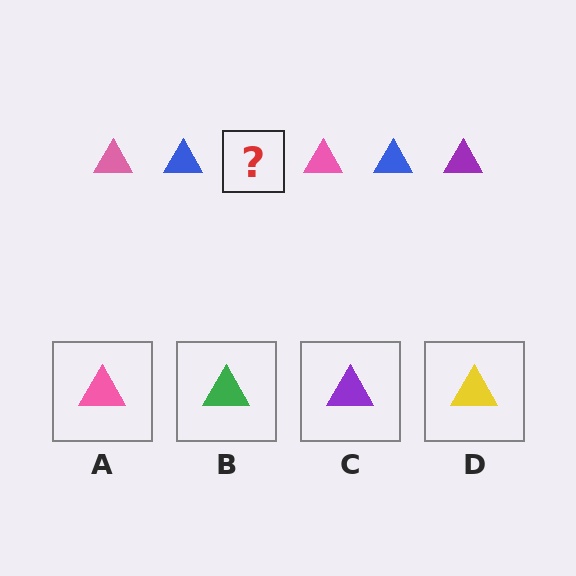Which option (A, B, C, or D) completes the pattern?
C.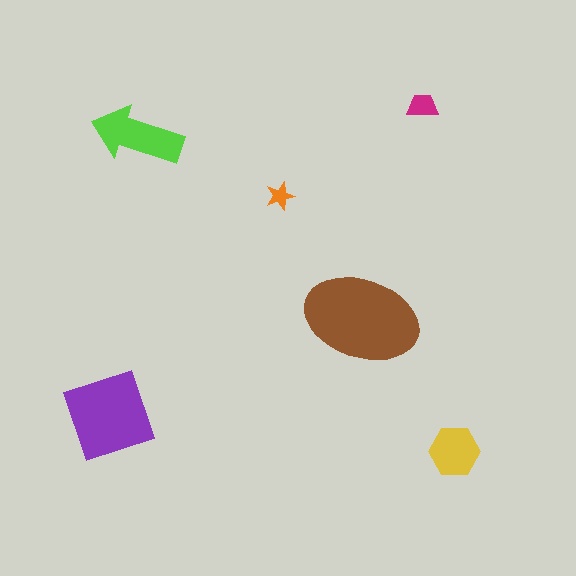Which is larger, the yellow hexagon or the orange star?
The yellow hexagon.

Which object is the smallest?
The orange star.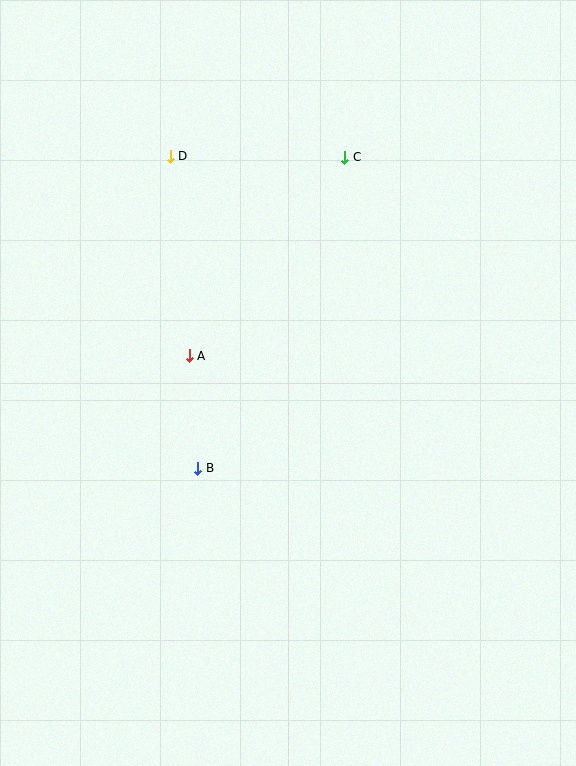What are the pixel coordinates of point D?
Point D is at (170, 156).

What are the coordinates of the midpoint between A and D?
The midpoint between A and D is at (180, 256).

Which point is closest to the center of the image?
Point A at (189, 356) is closest to the center.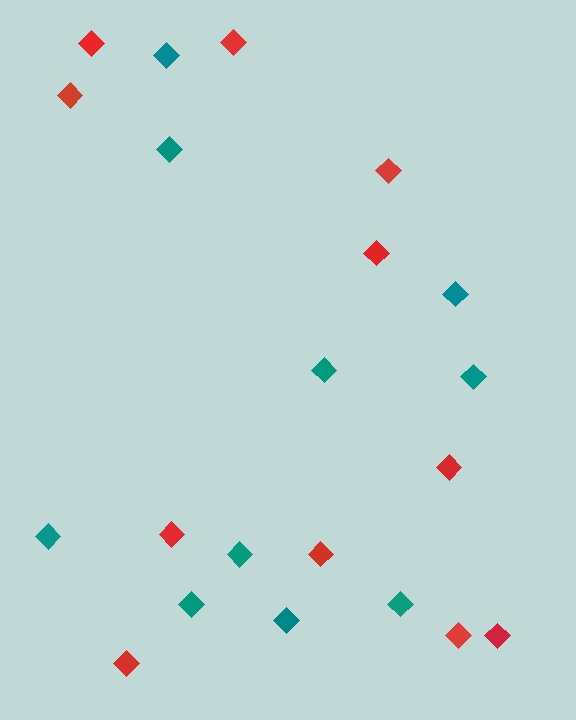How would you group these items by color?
There are 2 groups: one group of teal diamonds (10) and one group of red diamonds (11).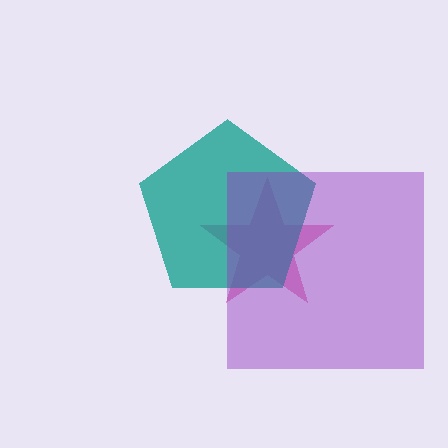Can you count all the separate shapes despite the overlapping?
Yes, there are 3 separate shapes.